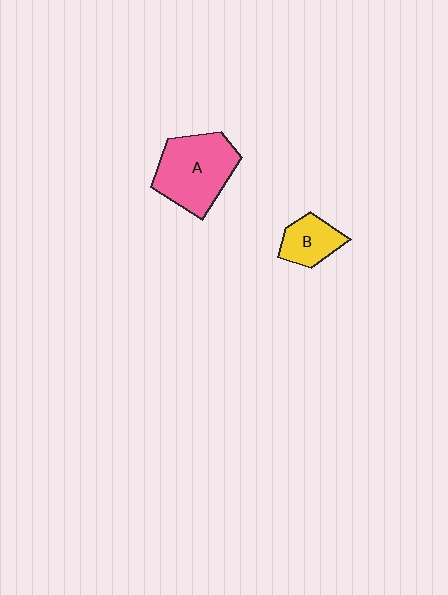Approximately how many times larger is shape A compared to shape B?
Approximately 2.1 times.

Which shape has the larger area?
Shape A (pink).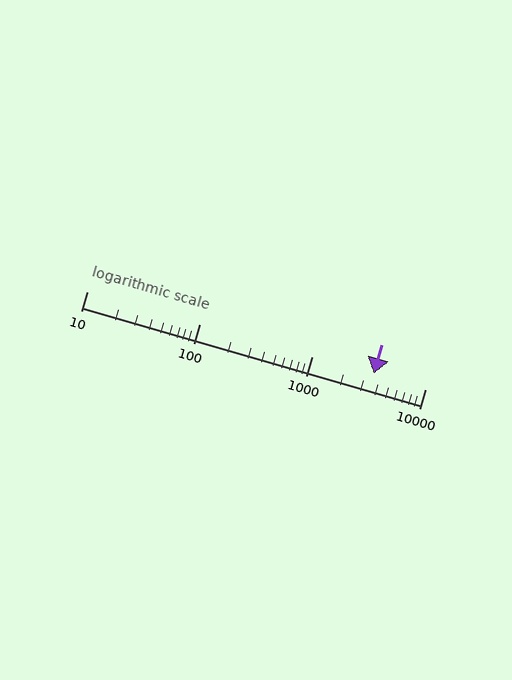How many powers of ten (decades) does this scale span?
The scale spans 3 decades, from 10 to 10000.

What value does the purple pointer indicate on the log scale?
The pointer indicates approximately 3500.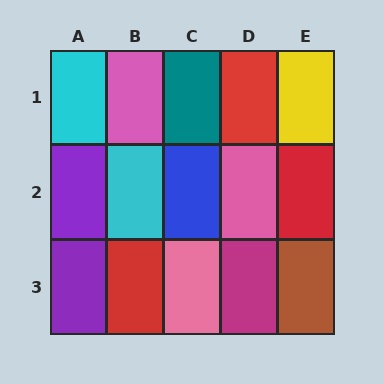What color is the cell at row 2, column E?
Red.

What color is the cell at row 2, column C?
Blue.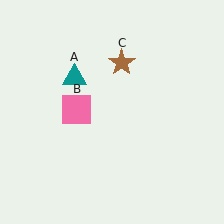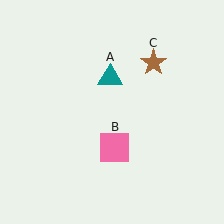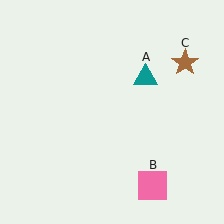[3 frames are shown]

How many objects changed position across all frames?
3 objects changed position: teal triangle (object A), pink square (object B), brown star (object C).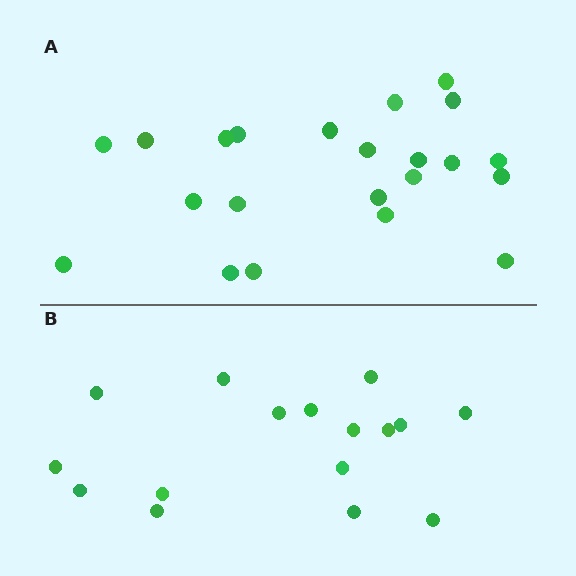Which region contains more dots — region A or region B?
Region A (the top region) has more dots.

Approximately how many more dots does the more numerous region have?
Region A has about 6 more dots than region B.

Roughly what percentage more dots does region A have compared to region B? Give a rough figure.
About 40% more.